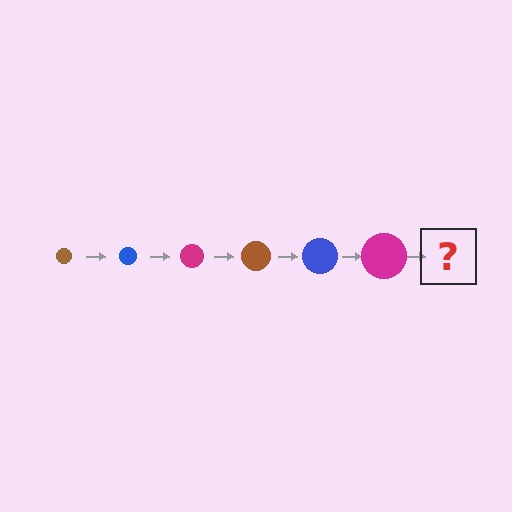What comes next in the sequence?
The next element should be a brown circle, larger than the previous one.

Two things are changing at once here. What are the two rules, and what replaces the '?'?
The two rules are that the circle grows larger each step and the color cycles through brown, blue, and magenta. The '?' should be a brown circle, larger than the previous one.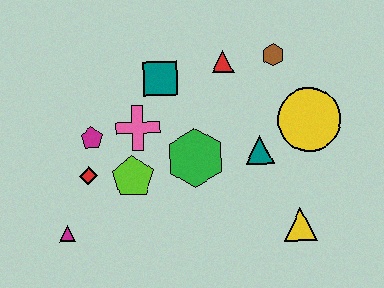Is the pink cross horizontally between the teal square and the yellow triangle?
No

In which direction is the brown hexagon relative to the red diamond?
The brown hexagon is to the right of the red diamond.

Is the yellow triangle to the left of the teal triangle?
No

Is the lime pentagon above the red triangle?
No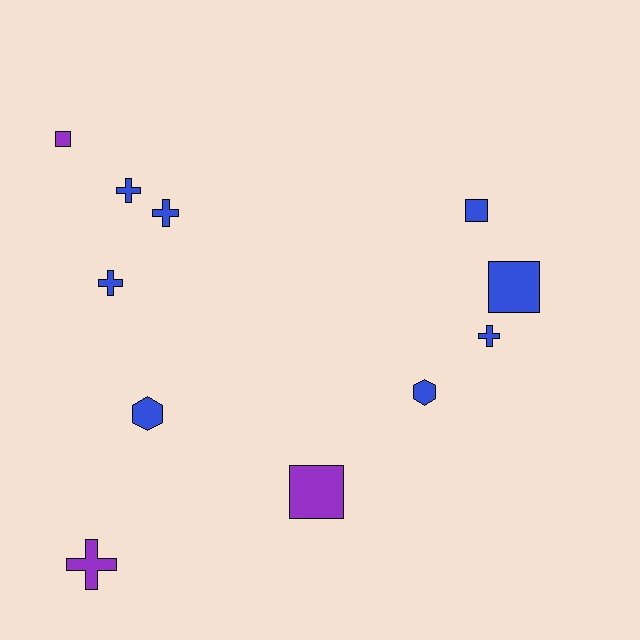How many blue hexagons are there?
There are 2 blue hexagons.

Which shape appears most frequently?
Cross, with 5 objects.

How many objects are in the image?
There are 11 objects.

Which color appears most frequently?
Blue, with 8 objects.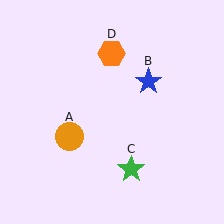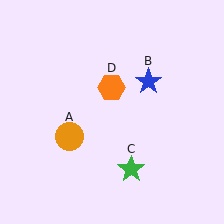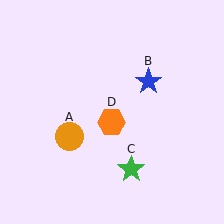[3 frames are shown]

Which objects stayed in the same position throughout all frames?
Orange circle (object A) and blue star (object B) and green star (object C) remained stationary.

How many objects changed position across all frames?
1 object changed position: orange hexagon (object D).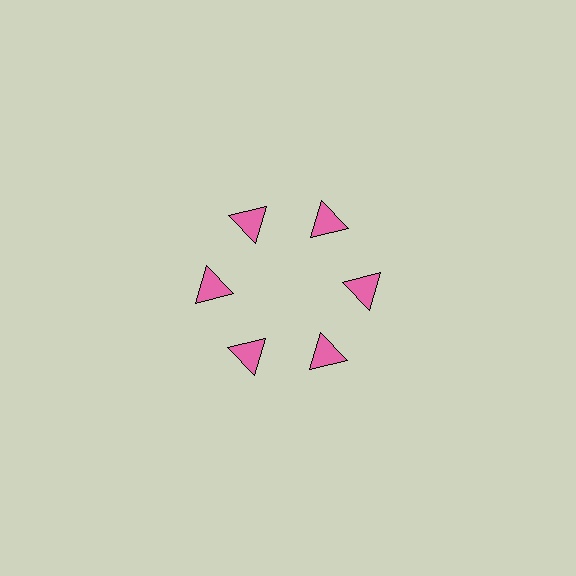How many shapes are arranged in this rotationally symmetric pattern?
There are 6 shapes, arranged in 6 groups of 1.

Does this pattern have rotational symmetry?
Yes, this pattern has 6-fold rotational symmetry. It looks the same after rotating 60 degrees around the center.